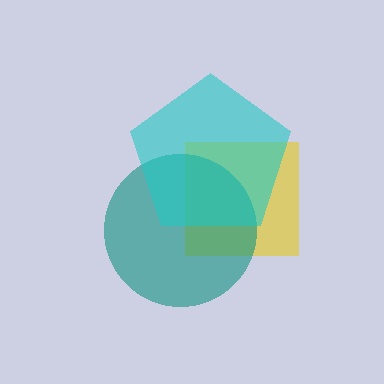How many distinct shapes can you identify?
There are 3 distinct shapes: a yellow square, a teal circle, a cyan pentagon.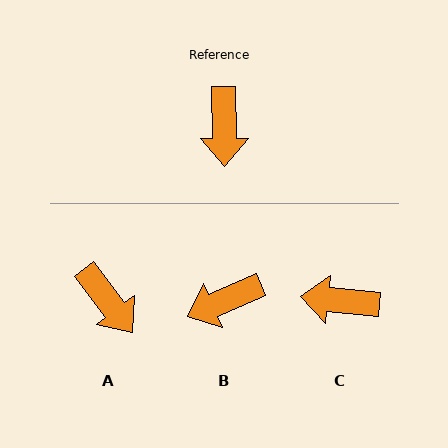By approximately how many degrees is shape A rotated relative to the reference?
Approximately 36 degrees counter-clockwise.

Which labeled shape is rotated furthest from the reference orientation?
C, about 97 degrees away.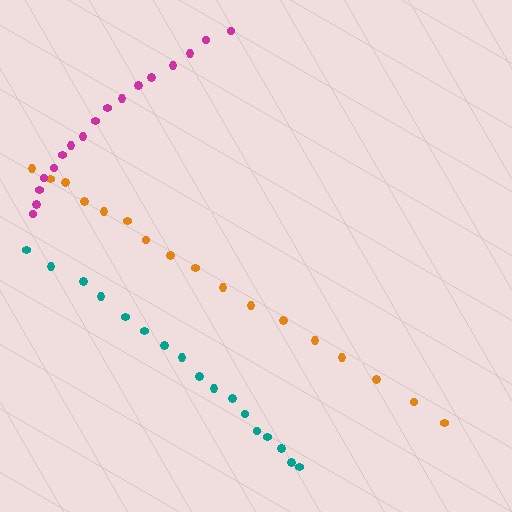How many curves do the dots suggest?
There are 3 distinct paths.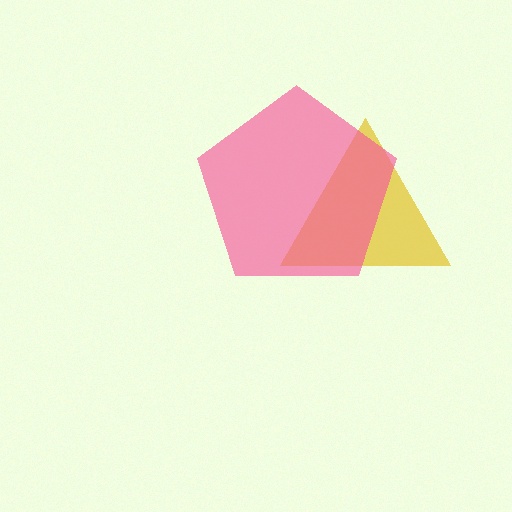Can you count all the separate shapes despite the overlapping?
Yes, there are 2 separate shapes.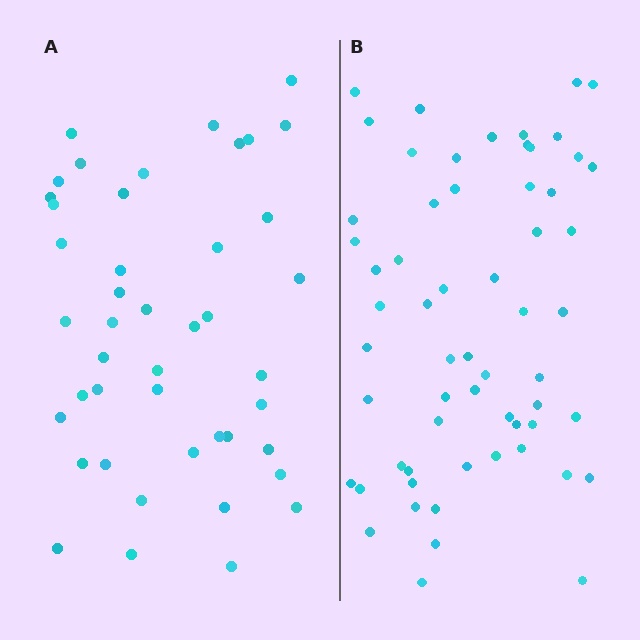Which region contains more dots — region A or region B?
Region B (the right region) has more dots.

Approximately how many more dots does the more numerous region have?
Region B has approximately 15 more dots than region A.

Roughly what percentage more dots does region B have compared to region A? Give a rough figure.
About 35% more.